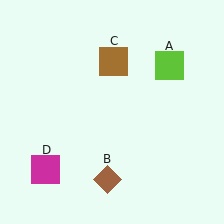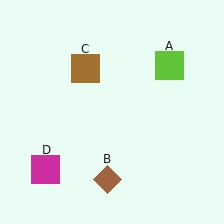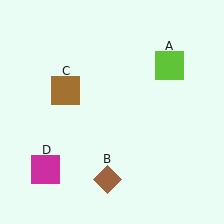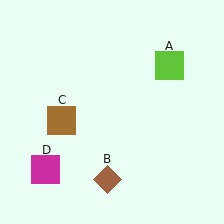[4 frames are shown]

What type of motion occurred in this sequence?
The brown square (object C) rotated counterclockwise around the center of the scene.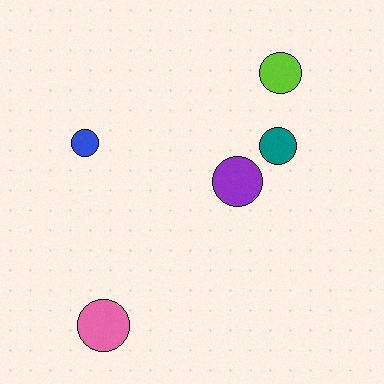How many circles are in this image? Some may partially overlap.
There are 5 circles.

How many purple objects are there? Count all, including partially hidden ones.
There is 1 purple object.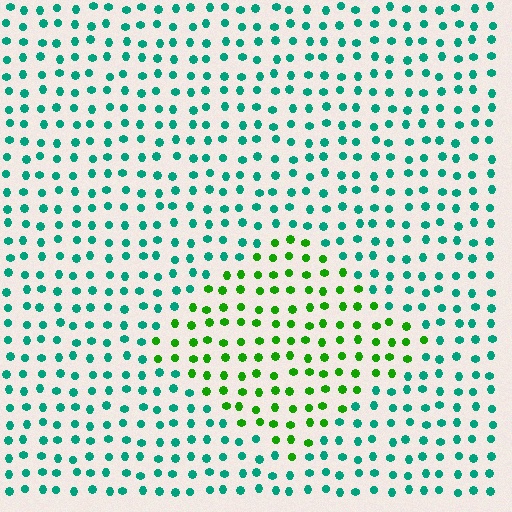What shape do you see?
I see a diamond.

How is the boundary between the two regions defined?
The boundary is defined purely by a slight shift in hue (about 53 degrees). Spacing, size, and orientation are identical on both sides.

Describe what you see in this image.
The image is filled with small teal elements in a uniform arrangement. A diamond-shaped region is visible where the elements are tinted to a slightly different hue, forming a subtle color boundary.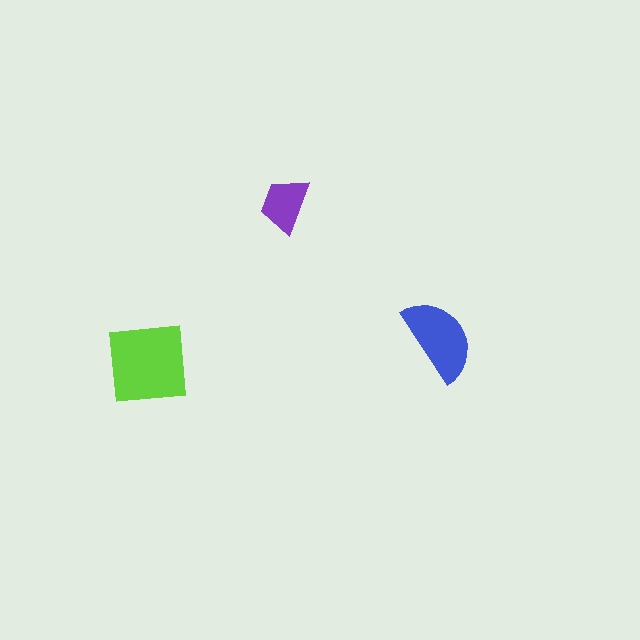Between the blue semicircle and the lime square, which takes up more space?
The lime square.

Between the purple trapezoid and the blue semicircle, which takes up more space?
The blue semicircle.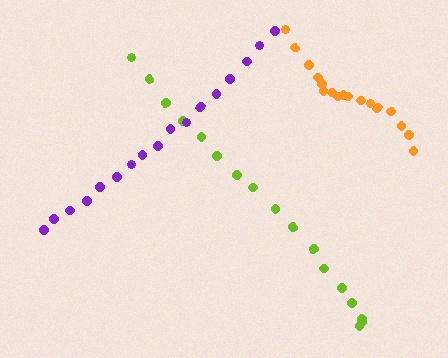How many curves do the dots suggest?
There are 3 distinct paths.